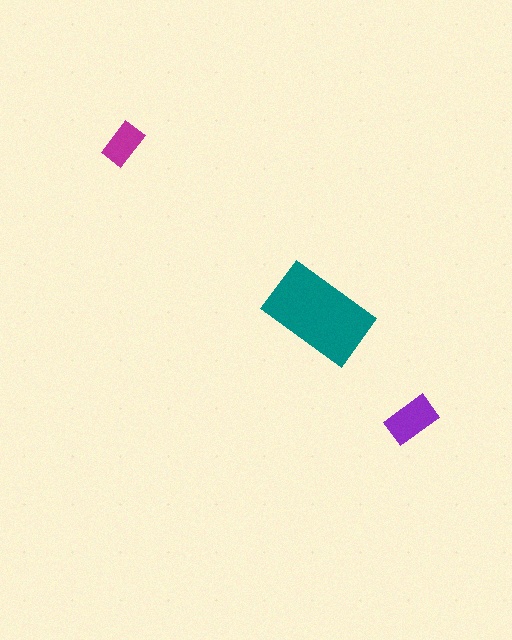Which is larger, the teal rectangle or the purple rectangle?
The teal one.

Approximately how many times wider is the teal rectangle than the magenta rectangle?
About 2.5 times wider.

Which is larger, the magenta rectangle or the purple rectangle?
The purple one.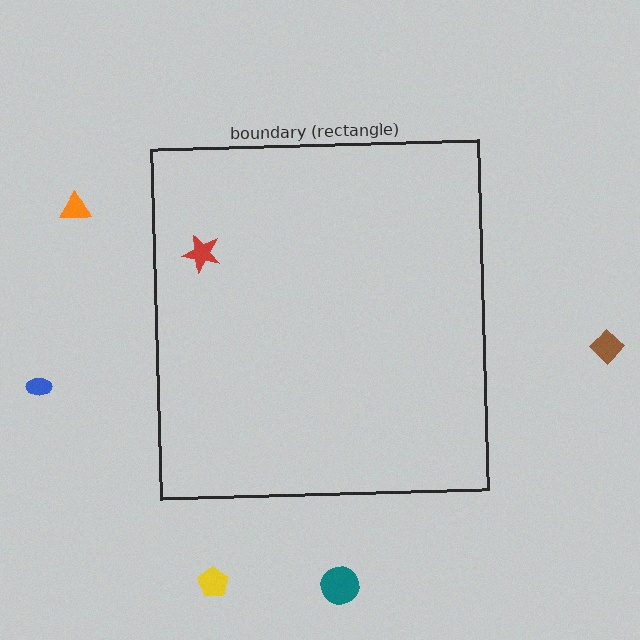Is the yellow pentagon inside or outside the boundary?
Outside.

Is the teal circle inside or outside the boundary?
Outside.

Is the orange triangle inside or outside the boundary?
Outside.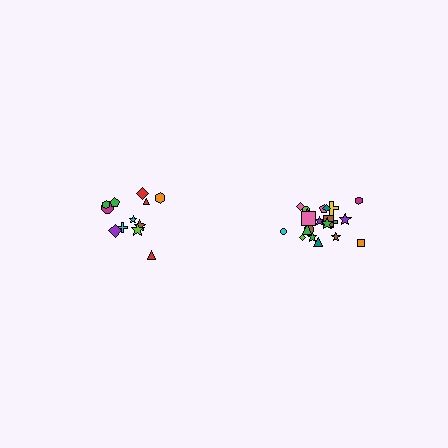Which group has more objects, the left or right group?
The right group.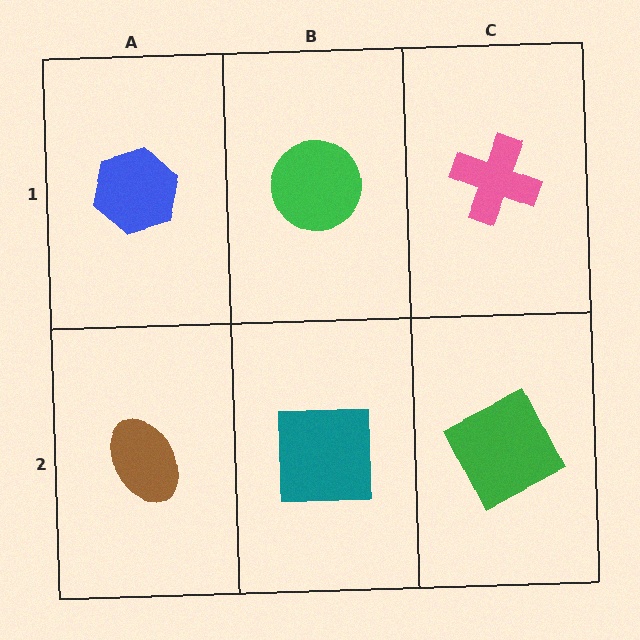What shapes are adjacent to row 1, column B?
A teal square (row 2, column B), a blue hexagon (row 1, column A), a pink cross (row 1, column C).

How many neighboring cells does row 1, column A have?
2.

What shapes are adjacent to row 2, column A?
A blue hexagon (row 1, column A), a teal square (row 2, column B).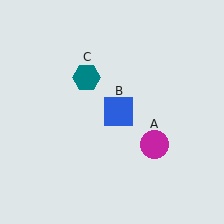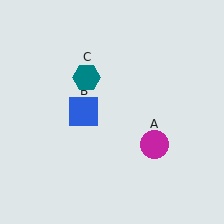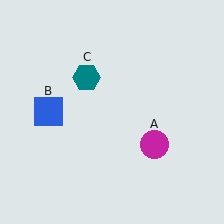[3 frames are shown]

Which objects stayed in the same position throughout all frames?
Magenta circle (object A) and teal hexagon (object C) remained stationary.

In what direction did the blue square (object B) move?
The blue square (object B) moved left.